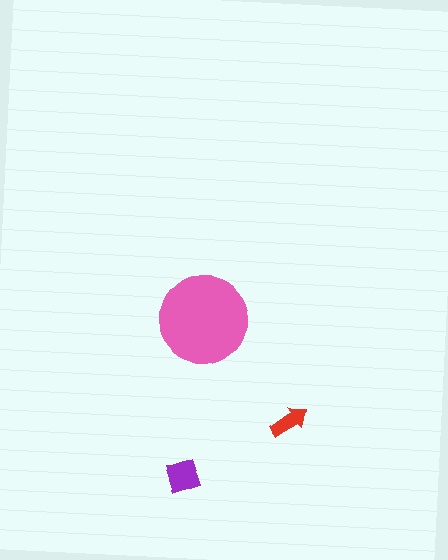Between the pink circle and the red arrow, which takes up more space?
The pink circle.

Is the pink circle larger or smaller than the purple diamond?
Larger.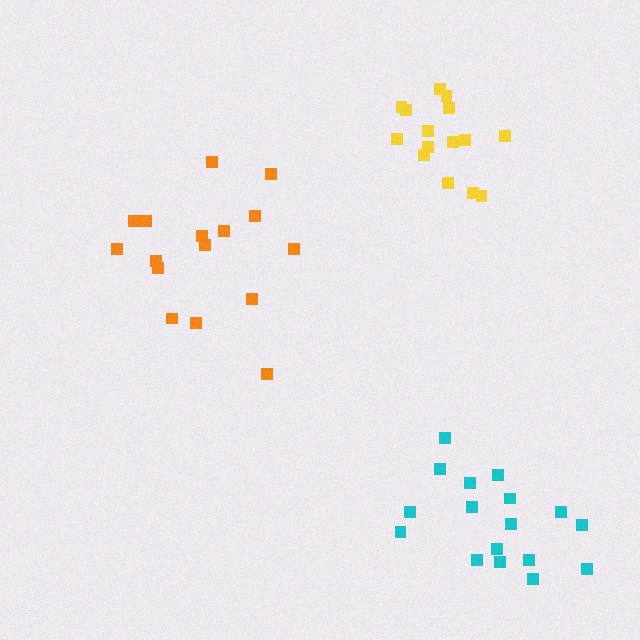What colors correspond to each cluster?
The clusters are colored: orange, yellow, cyan.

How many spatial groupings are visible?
There are 3 spatial groupings.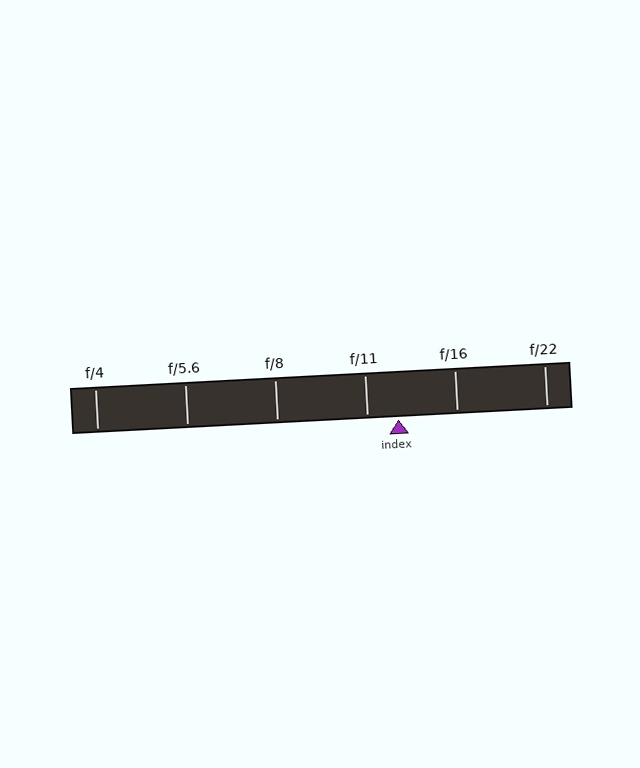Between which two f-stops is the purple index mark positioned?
The index mark is between f/11 and f/16.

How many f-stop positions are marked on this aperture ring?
There are 6 f-stop positions marked.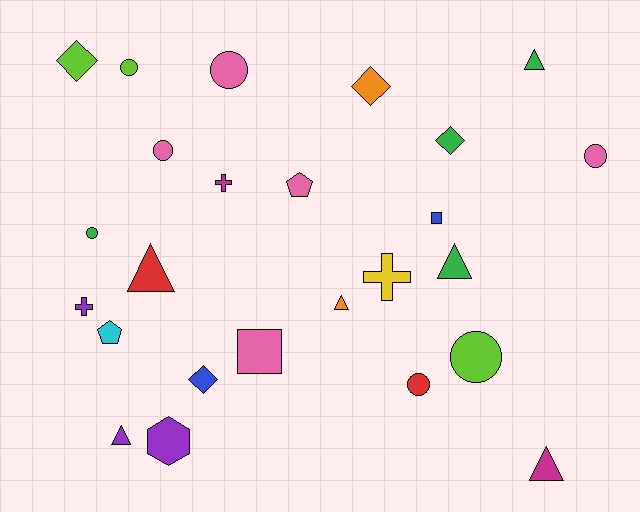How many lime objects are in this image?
There are 3 lime objects.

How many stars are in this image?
There are no stars.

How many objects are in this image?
There are 25 objects.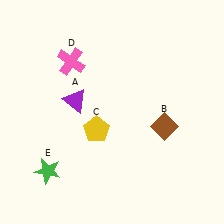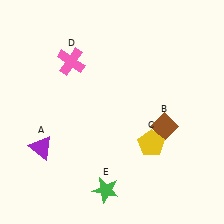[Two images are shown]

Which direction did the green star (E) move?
The green star (E) moved right.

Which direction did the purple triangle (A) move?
The purple triangle (A) moved down.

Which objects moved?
The objects that moved are: the purple triangle (A), the yellow pentagon (C), the green star (E).